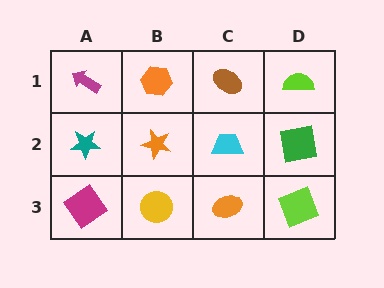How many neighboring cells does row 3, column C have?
3.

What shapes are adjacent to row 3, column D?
A green square (row 2, column D), an orange ellipse (row 3, column C).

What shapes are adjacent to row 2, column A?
A magenta arrow (row 1, column A), a magenta diamond (row 3, column A), an orange star (row 2, column B).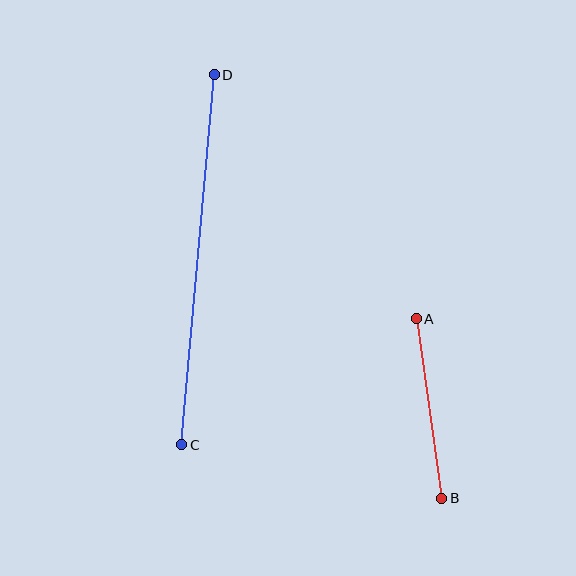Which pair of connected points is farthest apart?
Points C and D are farthest apart.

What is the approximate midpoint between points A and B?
The midpoint is at approximately (429, 409) pixels.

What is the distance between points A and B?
The distance is approximately 181 pixels.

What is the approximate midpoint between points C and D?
The midpoint is at approximately (198, 260) pixels.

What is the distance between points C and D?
The distance is approximately 372 pixels.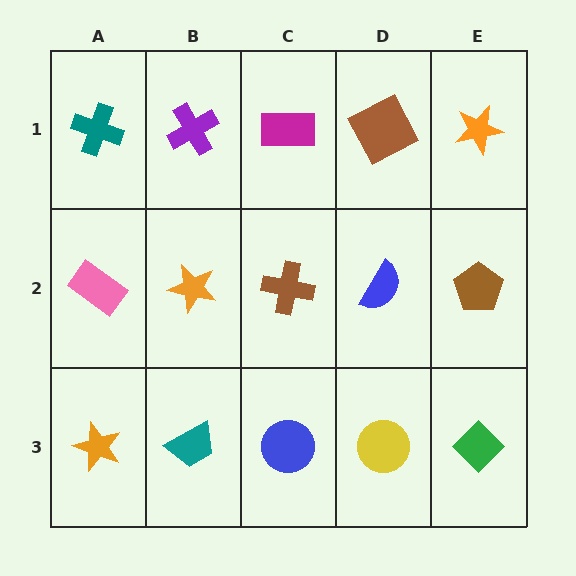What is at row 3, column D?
A yellow circle.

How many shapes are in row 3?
5 shapes.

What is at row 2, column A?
A pink rectangle.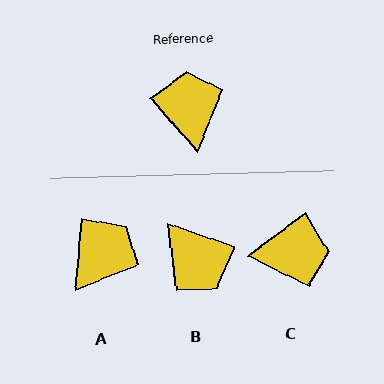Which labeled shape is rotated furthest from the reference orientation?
B, about 151 degrees away.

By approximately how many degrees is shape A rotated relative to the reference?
Approximately 46 degrees clockwise.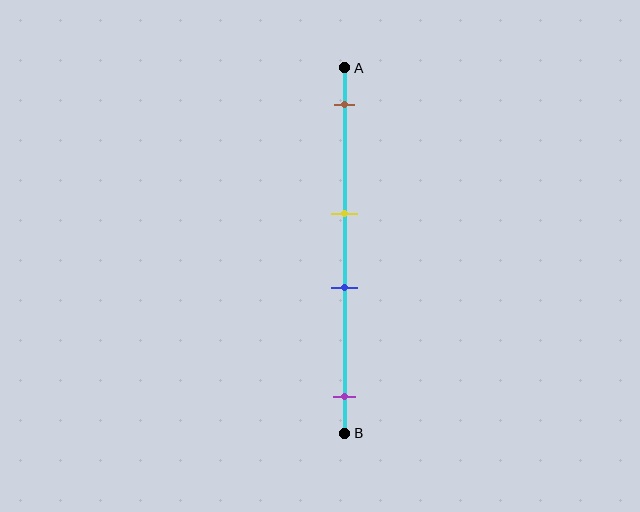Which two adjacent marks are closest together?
The yellow and blue marks are the closest adjacent pair.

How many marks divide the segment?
There are 4 marks dividing the segment.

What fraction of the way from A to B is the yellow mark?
The yellow mark is approximately 40% (0.4) of the way from A to B.